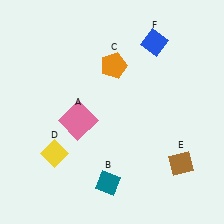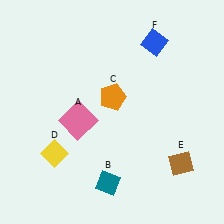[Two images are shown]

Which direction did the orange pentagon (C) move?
The orange pentagon (C) moved down.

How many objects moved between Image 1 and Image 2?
1 object moved between the two images.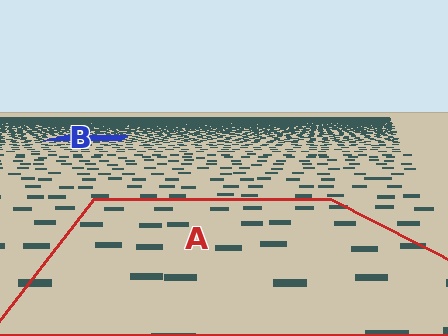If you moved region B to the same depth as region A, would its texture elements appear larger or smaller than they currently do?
They would appear larger. At a closer depth, the same texture elements are projected at a bigger on-screen size.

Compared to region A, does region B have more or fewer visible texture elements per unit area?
Region B has more texture elements per unit area — they are packed more densely because it is farther away.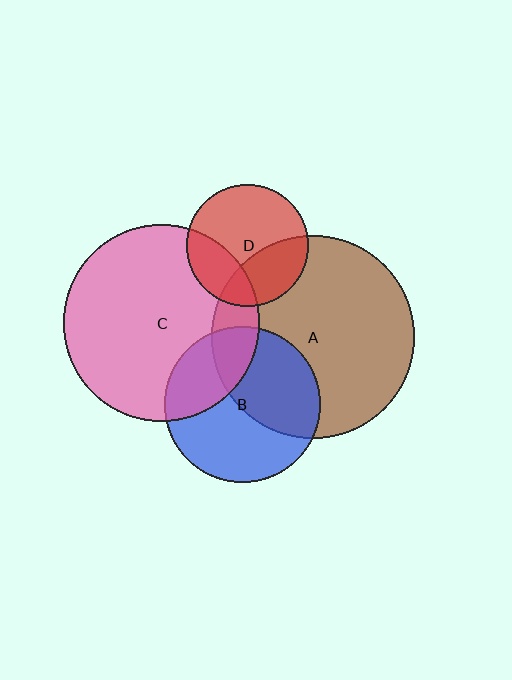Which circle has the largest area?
Circle A (brown).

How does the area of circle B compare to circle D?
Approximately 1.6 times.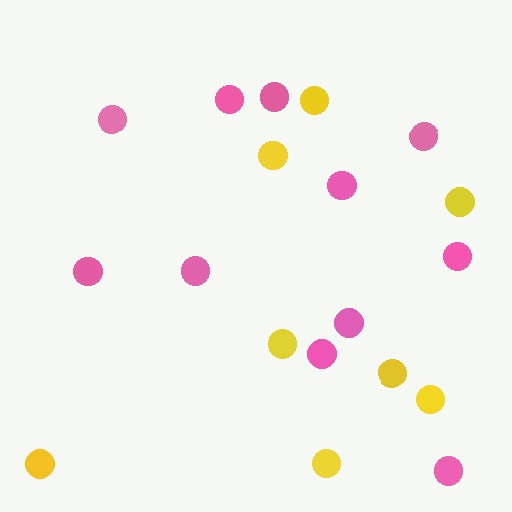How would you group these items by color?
There are 2 groups: one group of pink circles (11) and one group of yellow circles (8).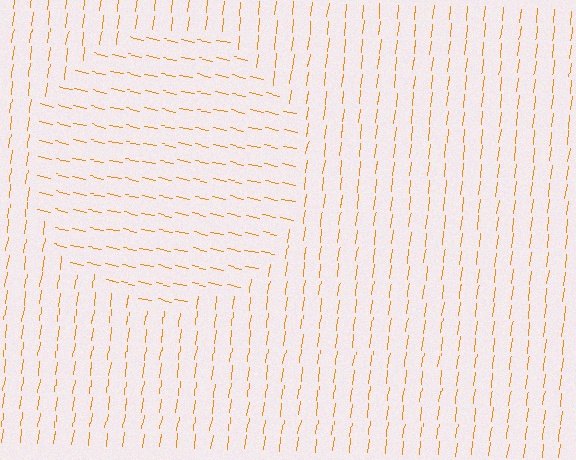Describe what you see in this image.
The image is filled with small orange line segments. A circle region in the image has lines oriented differently from the surrounding lines, creating a visible texture boundary.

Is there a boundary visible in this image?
Yes, there is a texture boundary formed by a change in line orientation.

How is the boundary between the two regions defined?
The boundary is defined purely by a change in line orientation (approximately 86 degrees difference). All lines are the same color and thickness.